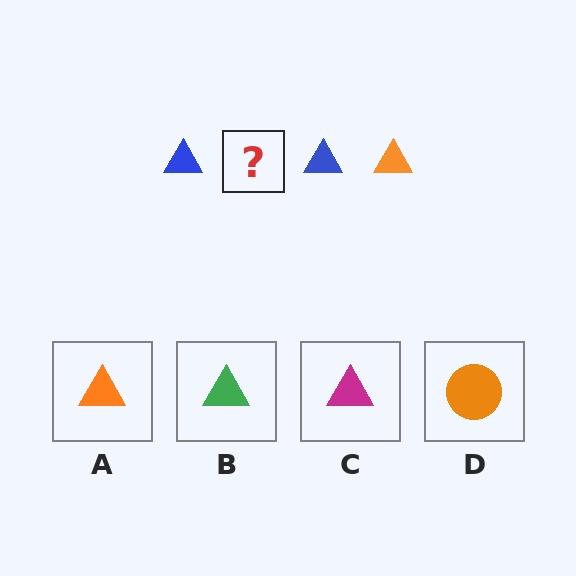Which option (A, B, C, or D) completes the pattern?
A.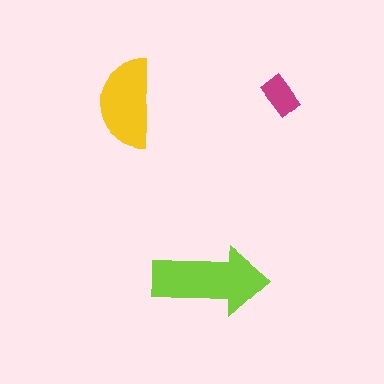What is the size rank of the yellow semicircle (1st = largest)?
2nd.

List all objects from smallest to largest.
The magenta rectangle, the yellow semicircle, the lime arrow.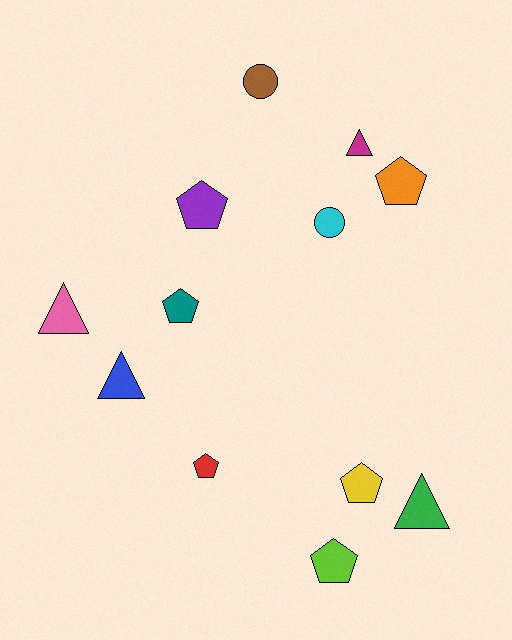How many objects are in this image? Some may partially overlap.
There are 12 objects.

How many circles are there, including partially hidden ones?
There are 2 circles.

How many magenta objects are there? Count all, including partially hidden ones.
There is 1 magenta object.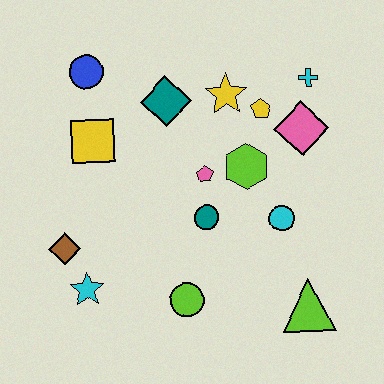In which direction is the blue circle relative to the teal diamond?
The blue circle is to the left of the teal diamond.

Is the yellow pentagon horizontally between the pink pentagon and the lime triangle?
Yes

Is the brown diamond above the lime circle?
Yes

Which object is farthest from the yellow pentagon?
The cyan star is farthest from the yellow pentagon.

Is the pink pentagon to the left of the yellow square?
No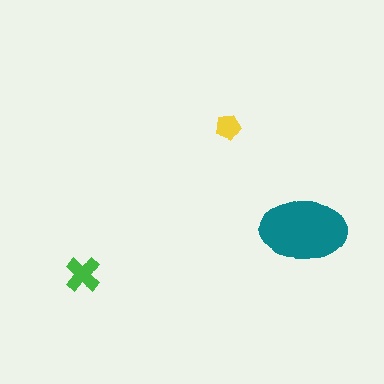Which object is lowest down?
The green cross is bottommost.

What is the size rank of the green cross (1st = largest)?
2nd.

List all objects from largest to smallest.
The teal ellipse, the green cross, the yellow pentagon.